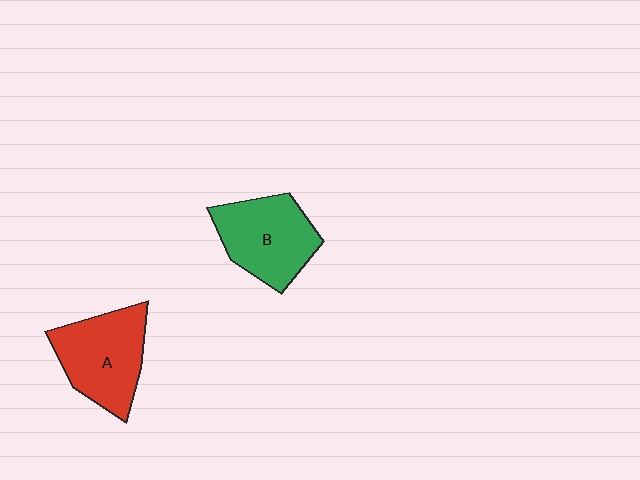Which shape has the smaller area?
Shape B (green).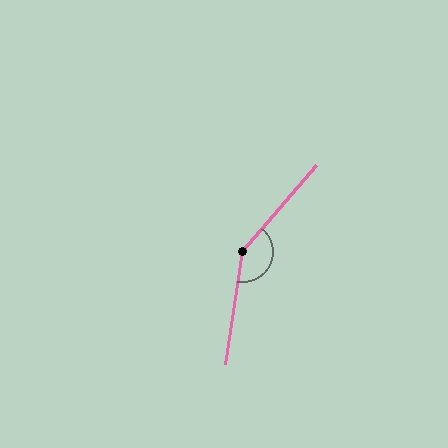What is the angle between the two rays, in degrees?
Approximately 148 degrees.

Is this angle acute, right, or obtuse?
It is obtuse.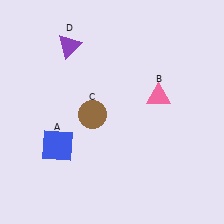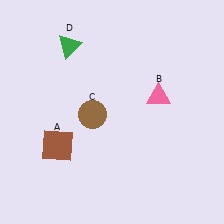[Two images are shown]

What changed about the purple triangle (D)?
In Image 1, D is purple. In Image 2, it changed to green.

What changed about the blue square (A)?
In Image 1, A is blue. In Image 2, it changed to brown.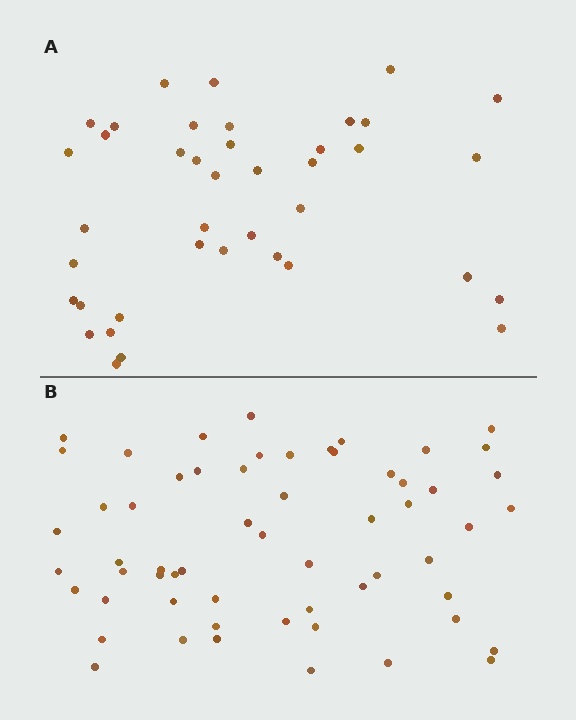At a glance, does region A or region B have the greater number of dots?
Region B (the bottom region) has more dots.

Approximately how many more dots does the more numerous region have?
Region B has approximately 20 more dots than region A.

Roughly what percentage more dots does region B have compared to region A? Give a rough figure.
About 50% more.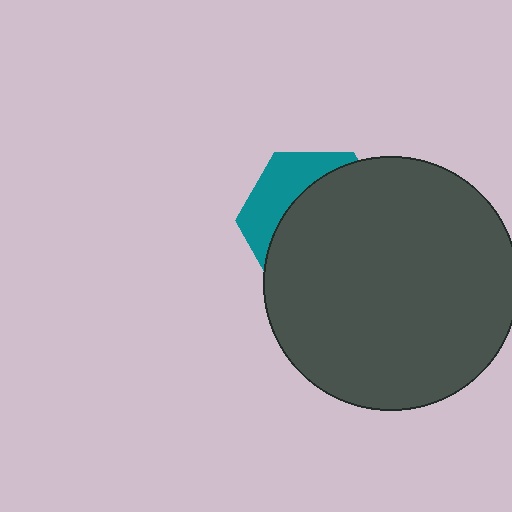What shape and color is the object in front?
The object in front is a dark gray circle.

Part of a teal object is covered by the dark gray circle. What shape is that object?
It is a hexagon.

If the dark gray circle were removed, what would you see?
You would see the complete teal hexagon.